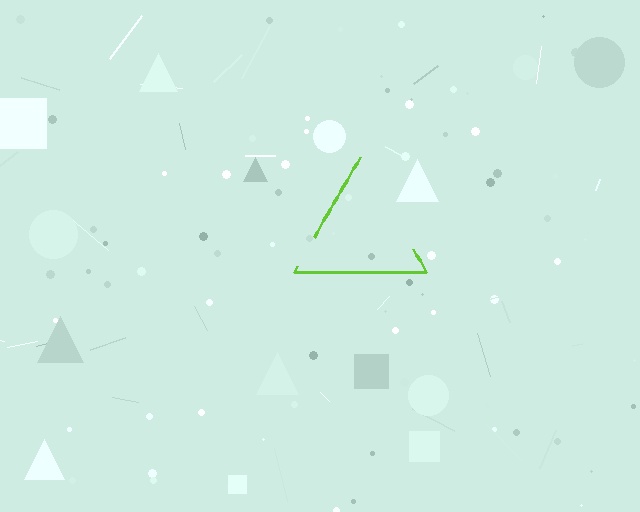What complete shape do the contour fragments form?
The contour fragments form a triangle.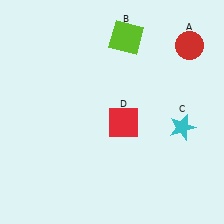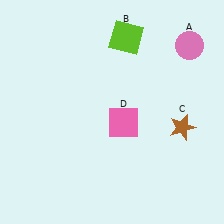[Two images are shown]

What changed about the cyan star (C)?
In Image 1, C is cyan. In Image 2, it changed to brown.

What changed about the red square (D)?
In Image 1, D is red. In Image 2, it changed to pink.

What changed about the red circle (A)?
In Image 1, A is red. In Image 2, it changed to pink.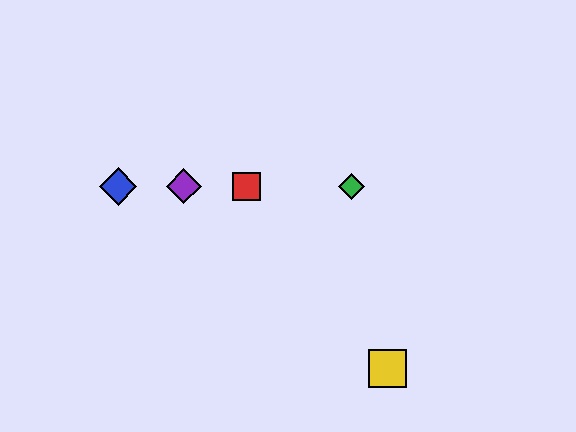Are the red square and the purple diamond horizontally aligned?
Yes, both are at y≈186.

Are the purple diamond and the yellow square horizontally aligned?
No, the purple diamond is at y≈186 and the yellow square is at y≈368.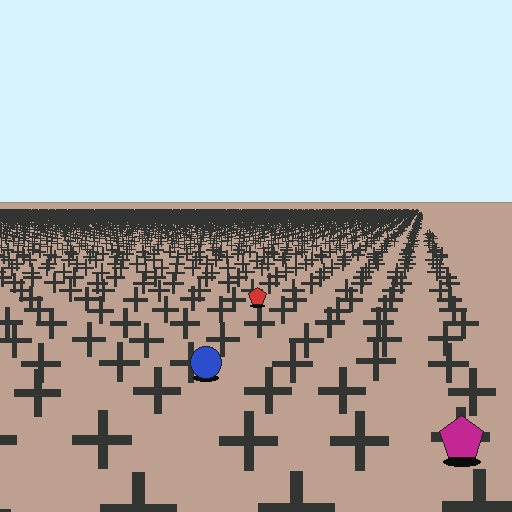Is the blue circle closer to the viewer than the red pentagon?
Yes. The blue circle is closer — you can tell from the texture gradient: the ground texture is coarser near it.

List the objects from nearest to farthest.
From nearest to farthest: the magenta pentagon, the blue circle, the red pentagon.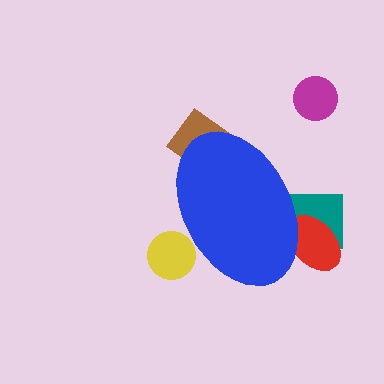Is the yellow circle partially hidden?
Yes, the yellow circle is partially hidden behind the blue ellipse.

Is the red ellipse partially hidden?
Yes, the red ellipse is partially hidden behind the blue ellipse.